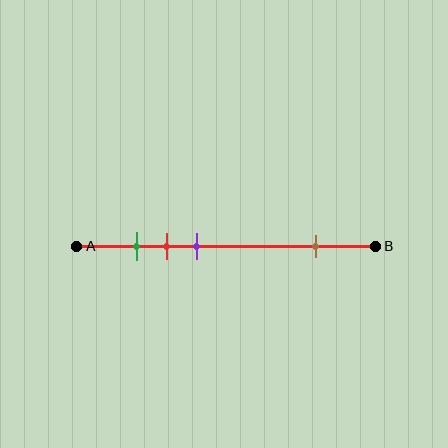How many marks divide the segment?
There are 4 marks dividing the segment.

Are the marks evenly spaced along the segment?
No, the marks are not evenly spaced.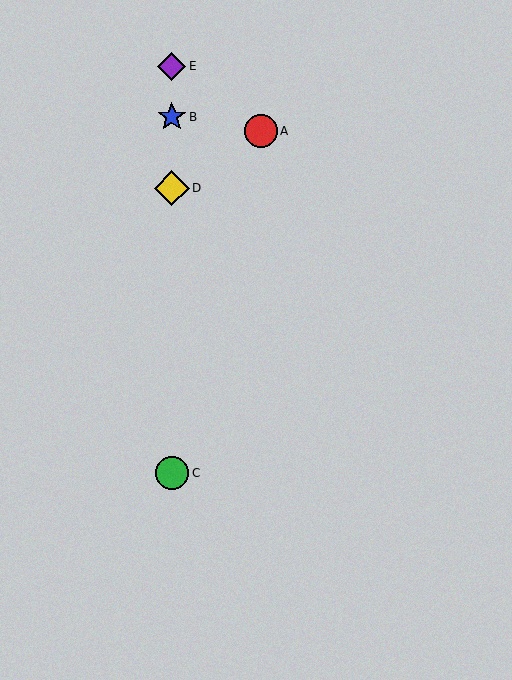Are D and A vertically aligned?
No, D is at x≈172 and A is at x≈261.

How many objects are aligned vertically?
4 objects (B, C, D, E) are aligned vertically.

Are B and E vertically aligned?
Yes, both are at x≈172.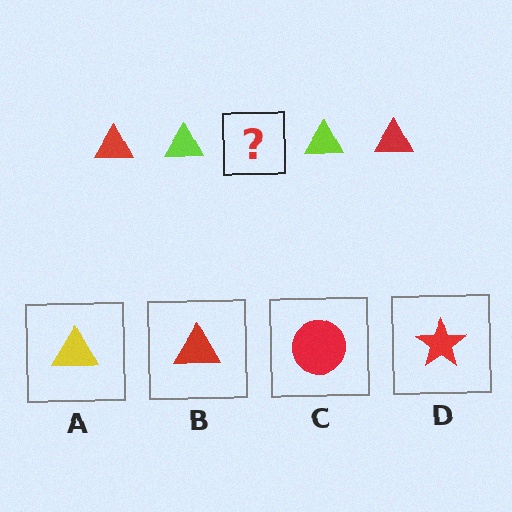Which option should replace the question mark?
Option B.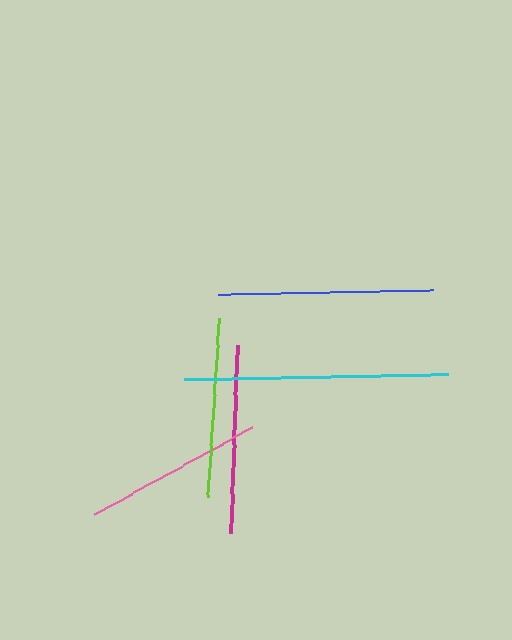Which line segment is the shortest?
The lime line is the shortest at approximately 180 pixels.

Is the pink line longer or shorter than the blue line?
The blue line is longer than the pink line.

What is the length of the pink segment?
The pink segment is approximately 180 pixels long.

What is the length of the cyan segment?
The cyan segment is approximately 264 pixels long.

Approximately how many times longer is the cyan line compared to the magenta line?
The cyan line is approximately 1.4 times the length of the magenta line.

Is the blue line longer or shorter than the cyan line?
The cyan line is longer than the blue line.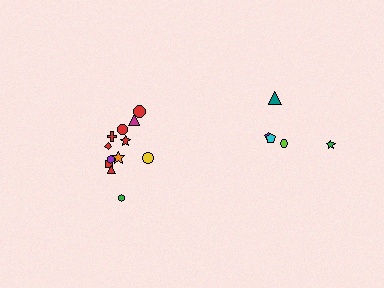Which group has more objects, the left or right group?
The left group.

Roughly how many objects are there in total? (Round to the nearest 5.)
Roughly 15 objects in total.